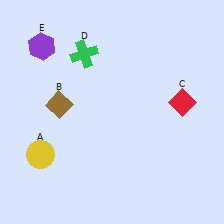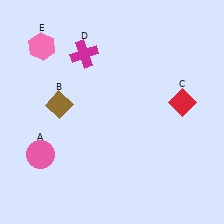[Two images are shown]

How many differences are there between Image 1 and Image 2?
There are 3 differences between the two images.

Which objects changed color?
A changed from yellow to pink. D changed from green to magenta. E changed from purple to pink.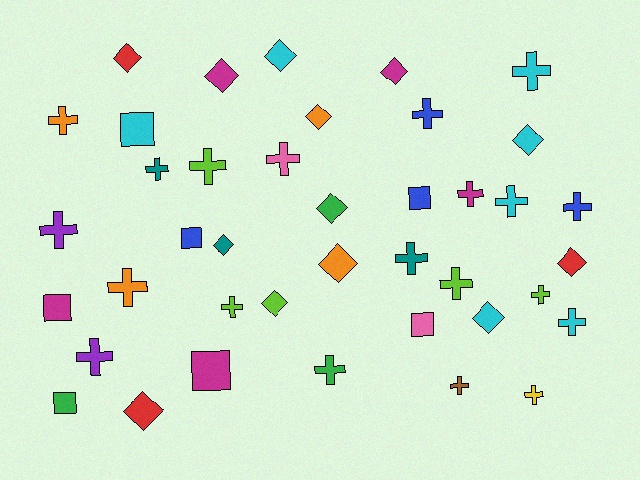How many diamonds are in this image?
There are 13 diamonds.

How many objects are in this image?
There are 40 objects.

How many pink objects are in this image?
There are 2 pink objects.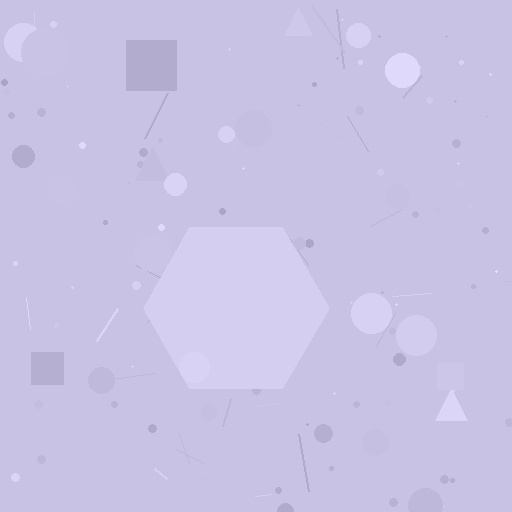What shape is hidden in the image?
A hexagon is hidden in the image.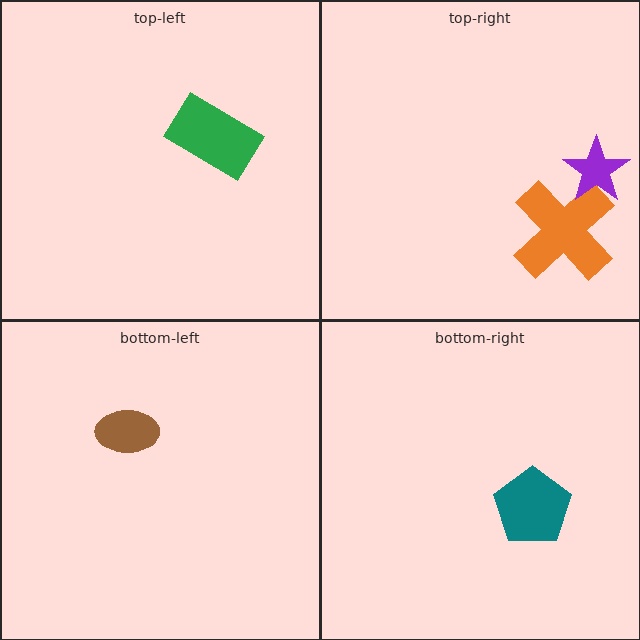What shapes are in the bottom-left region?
The brown ellipse.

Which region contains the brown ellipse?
The bottom-left region.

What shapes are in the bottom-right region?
The teal pentagon.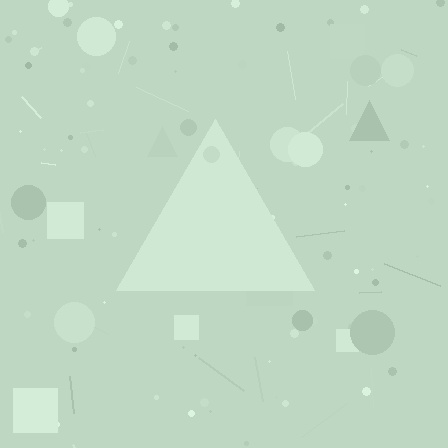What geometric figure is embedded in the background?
A triangle is embedded in the background.